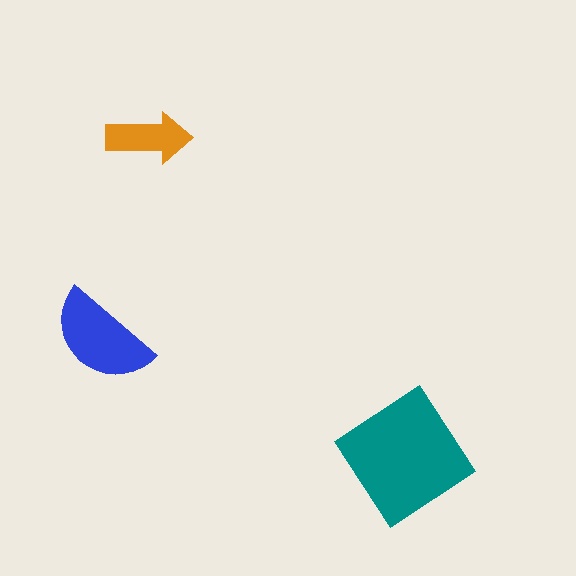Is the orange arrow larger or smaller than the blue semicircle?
Smaller.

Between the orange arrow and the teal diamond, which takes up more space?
The teal diamond.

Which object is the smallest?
The orange arrow.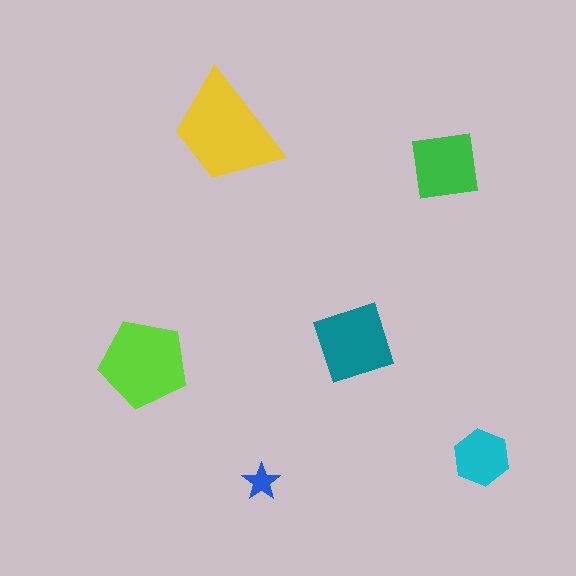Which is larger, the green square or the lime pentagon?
The lime pentagon.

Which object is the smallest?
The blue star.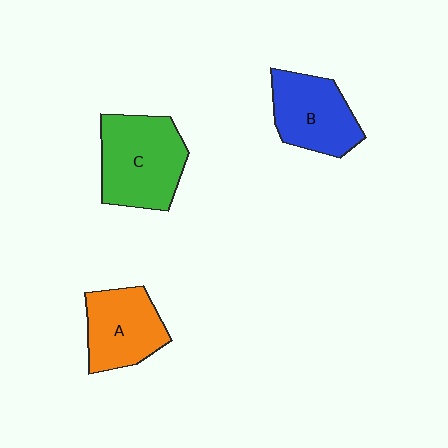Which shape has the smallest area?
Shape A (orange).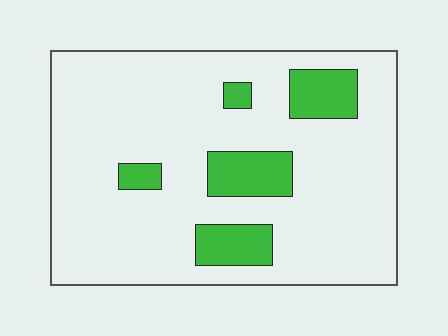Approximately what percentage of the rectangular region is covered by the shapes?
Approximately 15%.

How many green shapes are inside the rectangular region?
5.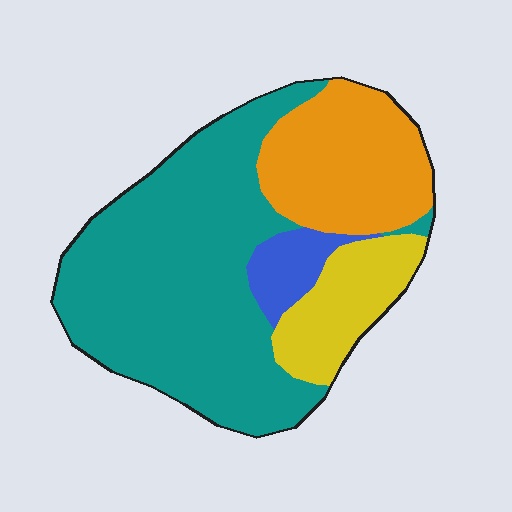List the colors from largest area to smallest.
From largest to smallest: teal, orange, yellow, blue.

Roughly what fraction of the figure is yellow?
Yellow covers around 15% of the figure.